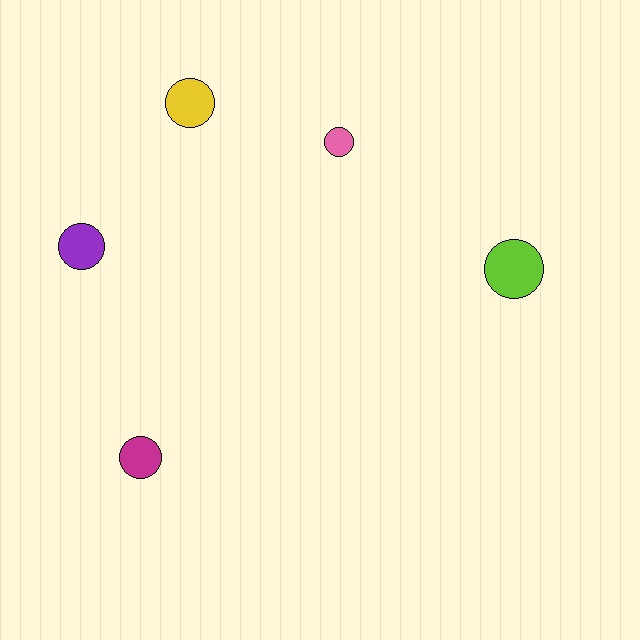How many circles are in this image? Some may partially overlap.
There are 5 circles.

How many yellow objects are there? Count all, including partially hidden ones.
There is 1 yellow object.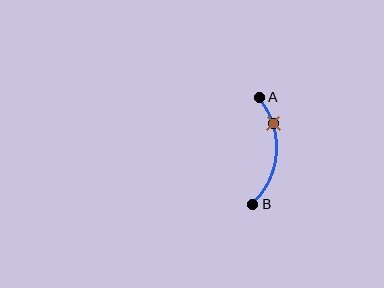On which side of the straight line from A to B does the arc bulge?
The arc bulges to the right of the straight line connecting A and B.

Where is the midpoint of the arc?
The arc midpoint is the point on the curve farthest from the straight line joining A and B. It sits to the right of that line.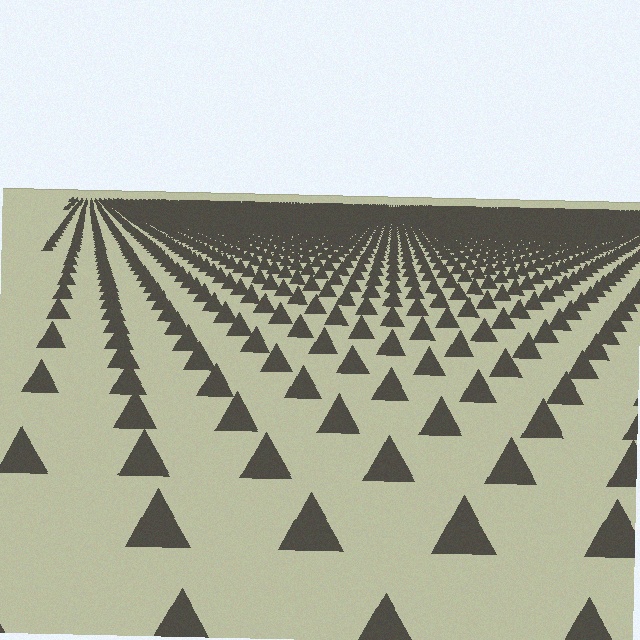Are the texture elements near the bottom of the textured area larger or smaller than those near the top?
Larger. Near the bottom, elements are closer to the viewer and appear at a bigger on-screen size.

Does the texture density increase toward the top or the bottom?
Density increases toward the top.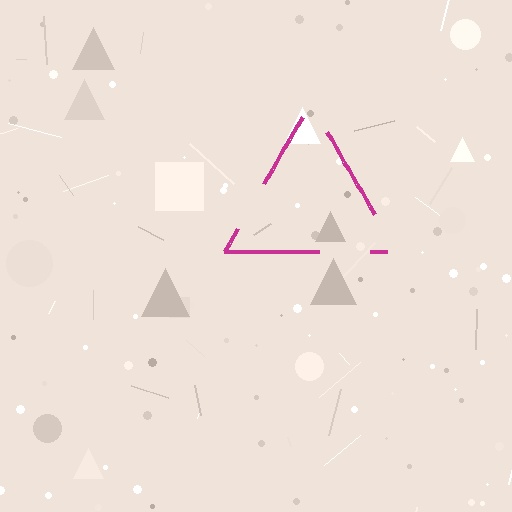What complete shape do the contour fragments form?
The contour fragments form a triangle.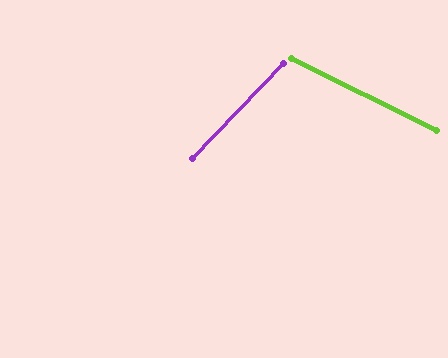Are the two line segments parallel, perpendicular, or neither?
Neither parallel nor perpendicular — they differ by about 73°.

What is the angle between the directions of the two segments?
Approximately 73 degrees.